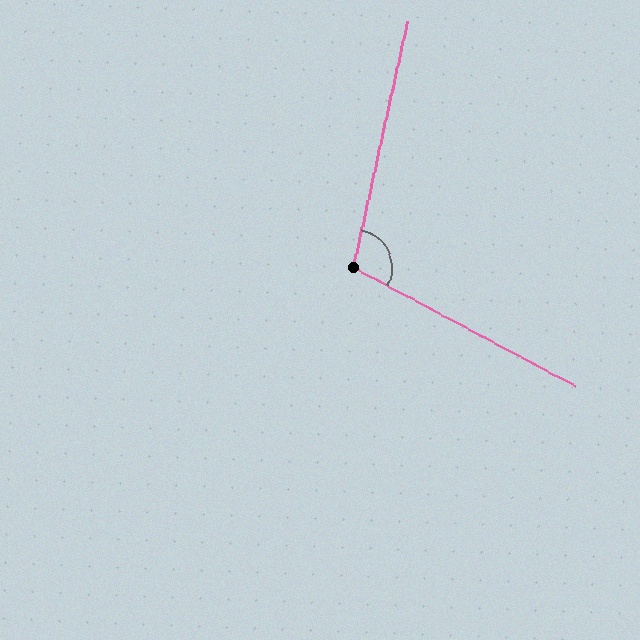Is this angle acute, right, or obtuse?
It is obtuse.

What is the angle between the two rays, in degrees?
Approximately 106 degrees.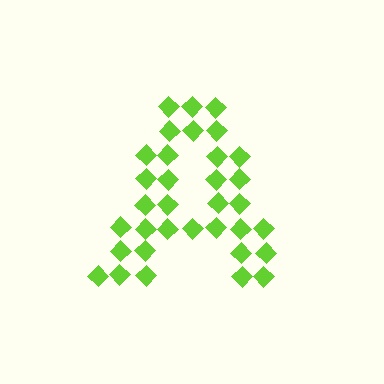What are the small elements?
The small elements are diamonds.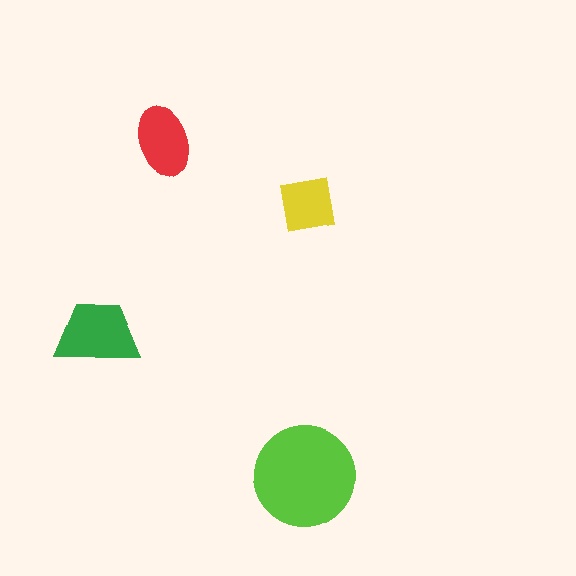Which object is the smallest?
The yellow square.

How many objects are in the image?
There are 4 objects in the image.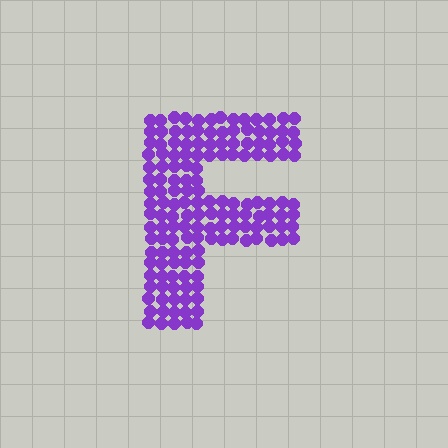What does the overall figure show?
The overall figure shows the letter F.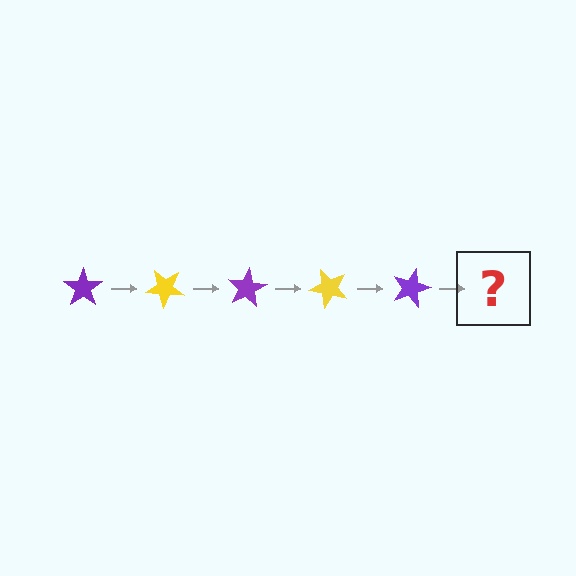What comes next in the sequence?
The next element should be a yellow star, rotated 200 degrees from the start.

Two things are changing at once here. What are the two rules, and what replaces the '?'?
The two rules are that it rotates 40 degrees each step and the color cycles through purple and yellow. The '?' should be a yellow star, rotated 200 degrees from the start.